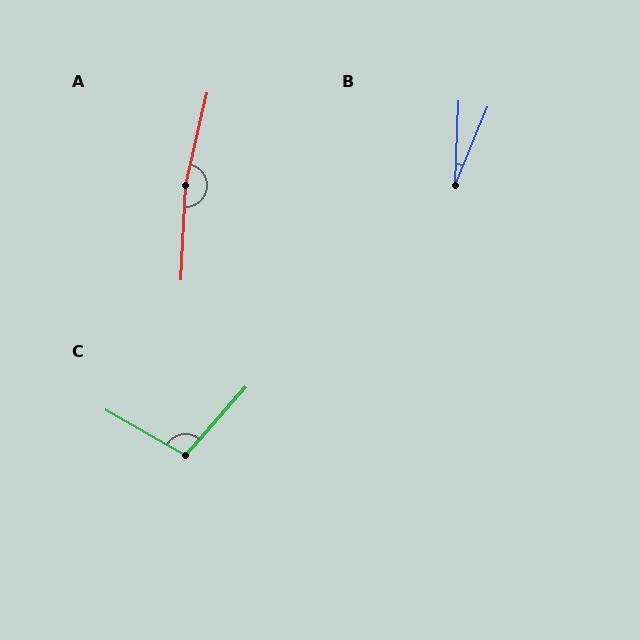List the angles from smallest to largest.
B (20°), C (101°), A (169°).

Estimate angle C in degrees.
Approximately 101 degrees.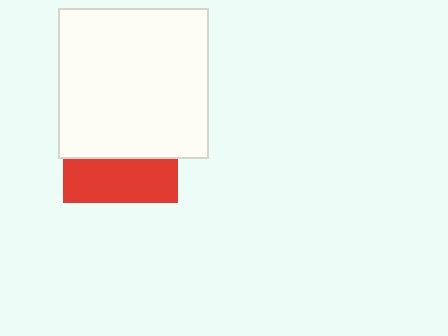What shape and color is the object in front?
The object in front is a white square.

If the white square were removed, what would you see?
You would see the complete red square.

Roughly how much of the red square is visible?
A small part of it is visible (roughly 39%).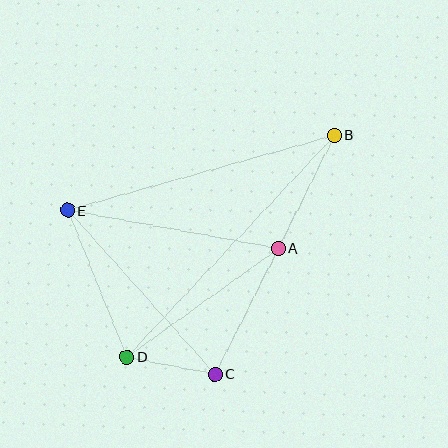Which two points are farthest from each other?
Points B and D are farthest from each other.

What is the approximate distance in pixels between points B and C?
The distance between B and C is approximately 267 pixels.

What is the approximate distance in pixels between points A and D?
The distance between A and D is approximately 187 pixels.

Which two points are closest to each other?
Points C and D are closest to each other.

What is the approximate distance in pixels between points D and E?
The distance between D and E is approximately 158 pixels.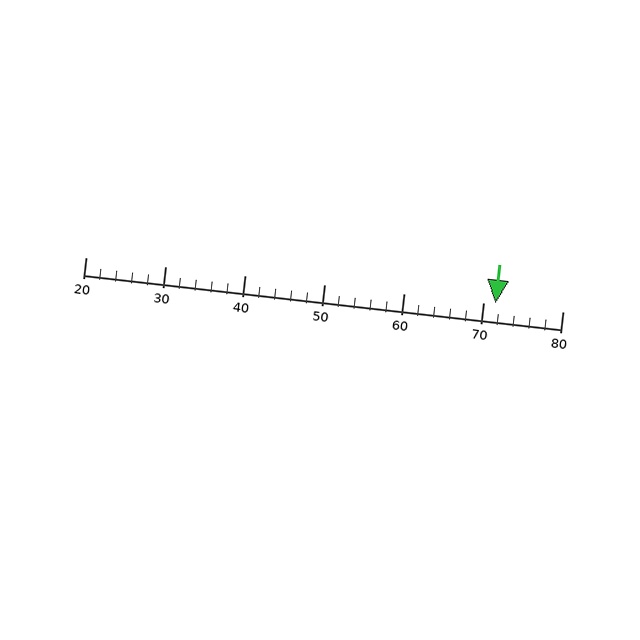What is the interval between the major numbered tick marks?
The major tick marks are spaced 10 units apart.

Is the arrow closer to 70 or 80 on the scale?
The arrow is closer to 70.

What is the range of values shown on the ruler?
The ruler shows values from 20 to 80.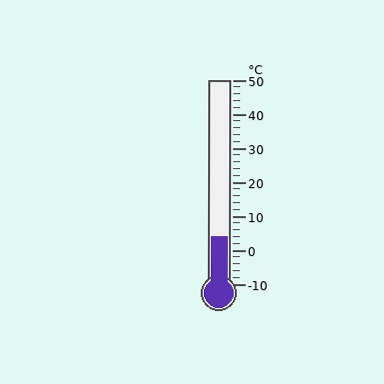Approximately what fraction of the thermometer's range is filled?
The thermometer is filled to approximately 25% of its range.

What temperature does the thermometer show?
The thermometer shows approximately 4°C.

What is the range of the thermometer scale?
The thermometer scale ranges from -10°C to 50°C.